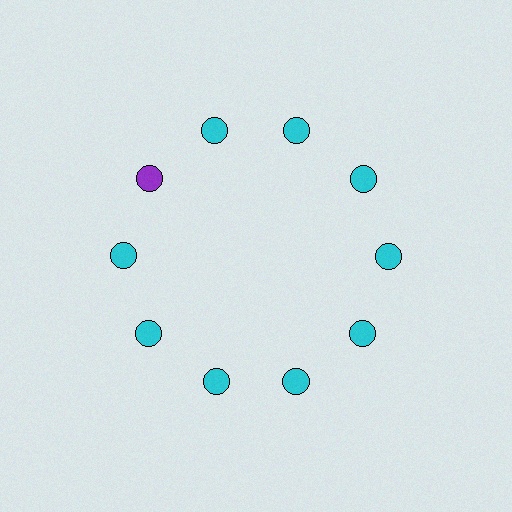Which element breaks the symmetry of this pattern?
The purple circle at roughly the 10 o'clock position breaks the symmetry. All other shapes are cyan circles.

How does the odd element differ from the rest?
It has a different color: purple instead of cyan.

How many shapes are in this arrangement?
There are 10 shapes arranged in a ring pattern.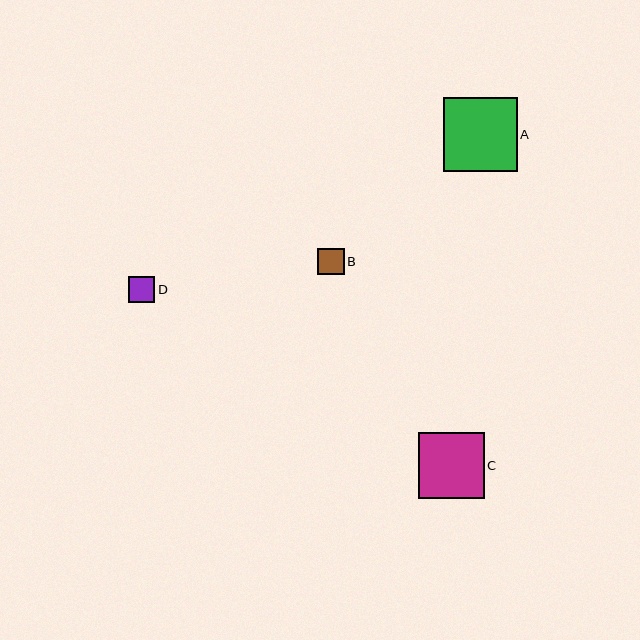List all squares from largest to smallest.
From largest to smallest: A, C, B, D.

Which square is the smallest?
Square D is the smallest with a size of approximately 26 pixels.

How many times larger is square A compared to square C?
Square A is approximately 1.1 times the size of square C.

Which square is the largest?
Square A is the largest with a size of approximately 74 pixels.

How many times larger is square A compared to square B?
Square A is approximately 2.8 times the size of square B.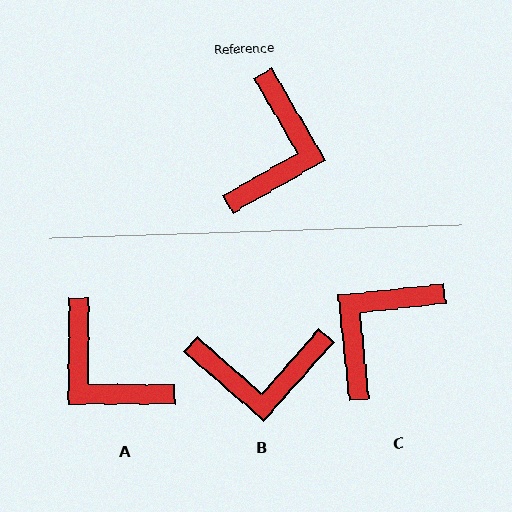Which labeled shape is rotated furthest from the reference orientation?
C, about 156 degrees away.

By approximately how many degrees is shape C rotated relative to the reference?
Approximately 156 degrees counter-clockwise.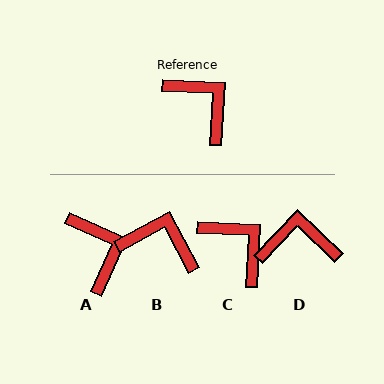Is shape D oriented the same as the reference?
No, it is off by about 49 degrees.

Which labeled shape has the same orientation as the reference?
C.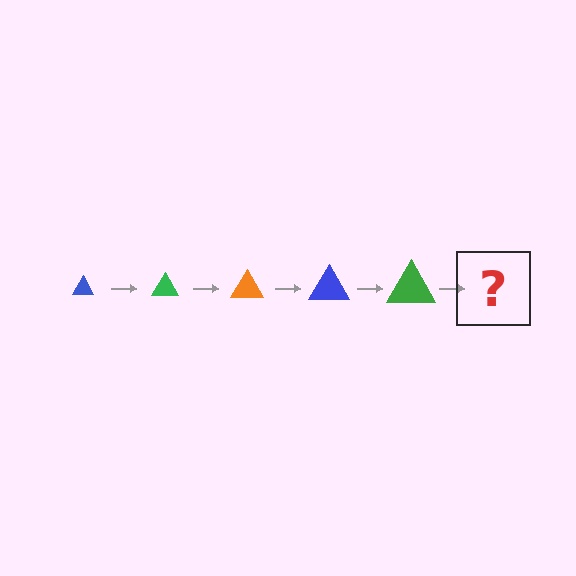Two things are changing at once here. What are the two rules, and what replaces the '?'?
The two rules are that the triangle grows larger each step and the color cycles through blue, green, and orange. The '?' should be an orange triangle, larger than the previous one.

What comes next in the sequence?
The next element should be an orange triangle, larger than the previous one.